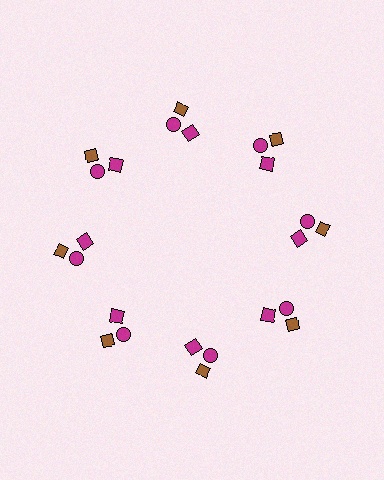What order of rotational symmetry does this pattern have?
This pattern has 8-fold rotational symmetry.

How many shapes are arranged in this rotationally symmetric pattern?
There are 24 shapes, arranged in 8 groups of 3.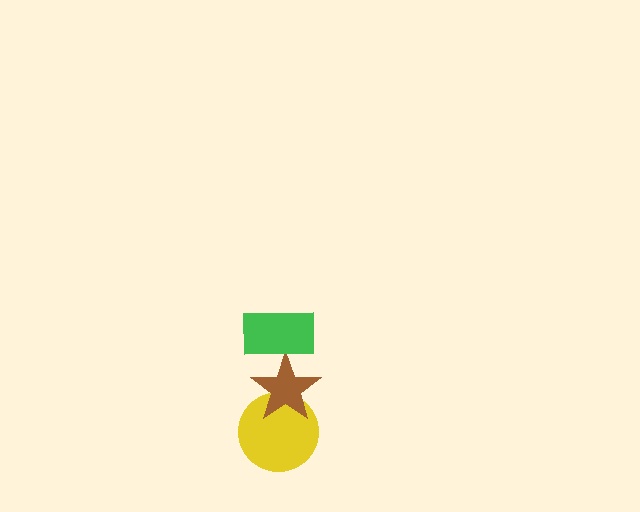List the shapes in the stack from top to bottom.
From top to bottom: the green rectangle, the brown star, the yellow circle.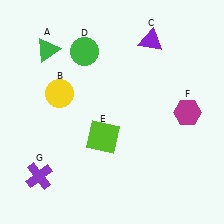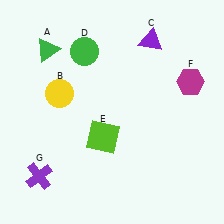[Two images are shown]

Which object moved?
The magenta hexagon (F) moved up.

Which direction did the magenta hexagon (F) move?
The magenta hexagon (F) moved up.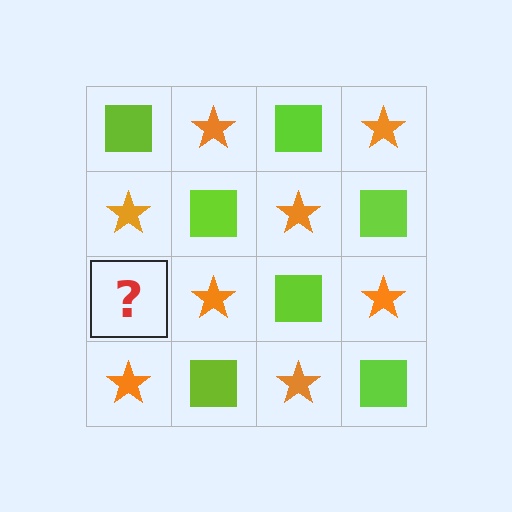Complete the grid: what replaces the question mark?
The question mark should be replaced with a lime square.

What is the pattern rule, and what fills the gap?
The rule is that it alternates lime square and orange star in a checkerboard pattern. The gap should be filled with a lime square.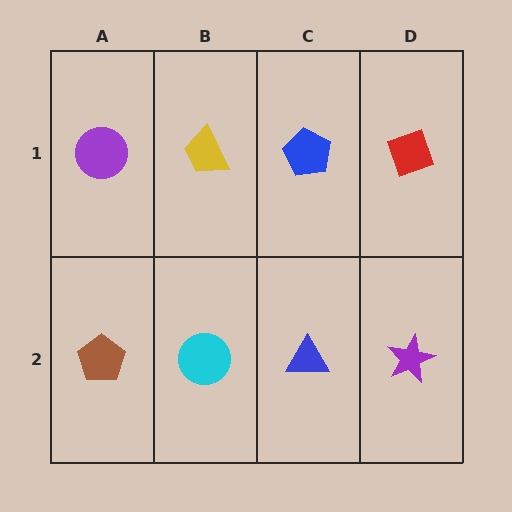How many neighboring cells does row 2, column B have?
3.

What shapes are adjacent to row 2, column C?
A blue pentagon (row 1, column C), a cyan circle (row 2, column B), a purple star (row 2, column D).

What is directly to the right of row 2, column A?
A cyan circle.